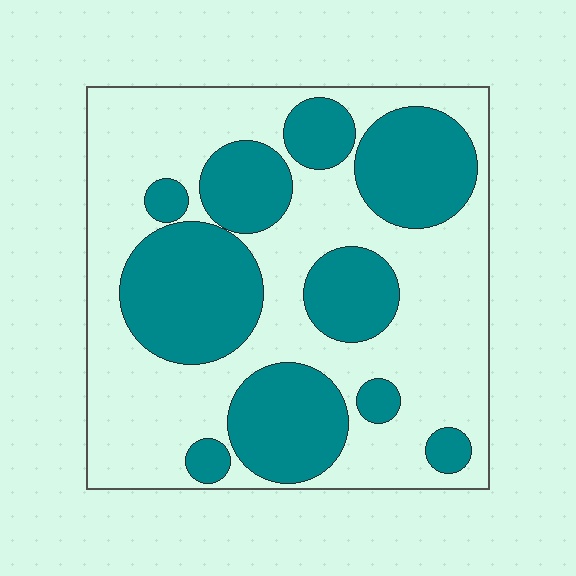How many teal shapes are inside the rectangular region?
10.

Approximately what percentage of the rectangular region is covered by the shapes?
Approximately 40%.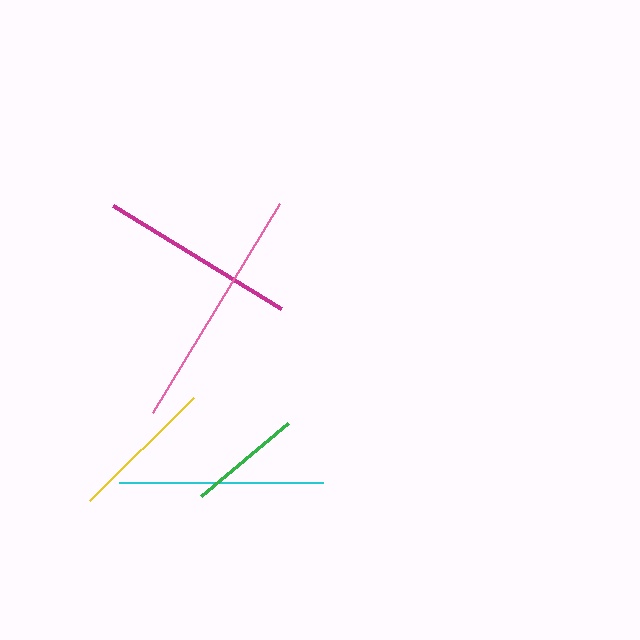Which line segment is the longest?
The pink line is the longest at approximately 245 pixels.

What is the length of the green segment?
The green segment is approximately 113 pixels long.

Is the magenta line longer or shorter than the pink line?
The pink line is longer than the magenta line.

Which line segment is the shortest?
The green line is the shortest at approximately 113 pixels.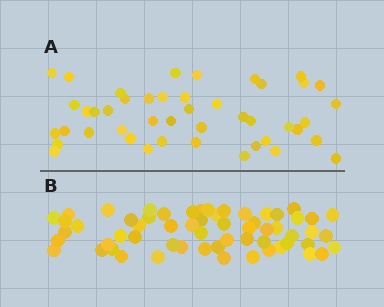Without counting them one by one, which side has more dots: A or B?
Region B (the bottom region) has more dots.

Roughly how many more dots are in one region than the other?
Region B has approximately 15 more dots than region A.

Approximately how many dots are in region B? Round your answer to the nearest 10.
About 60 dots.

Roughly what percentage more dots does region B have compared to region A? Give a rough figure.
About 35% more.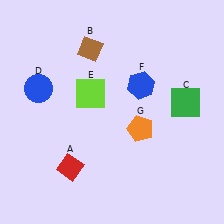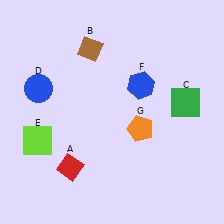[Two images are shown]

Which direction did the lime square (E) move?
The lime square (E) moved left.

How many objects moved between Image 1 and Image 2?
1 object moved between the two images.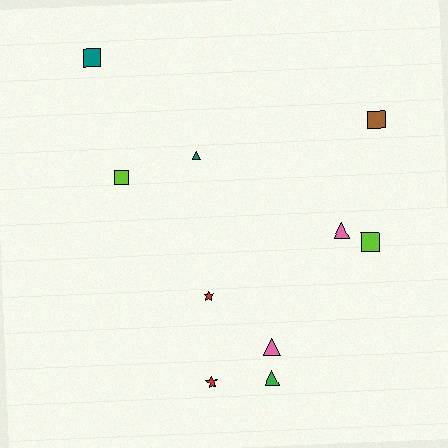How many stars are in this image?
There are 2 stars.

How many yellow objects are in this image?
There are no yellow objects.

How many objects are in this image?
There are 10 objects.